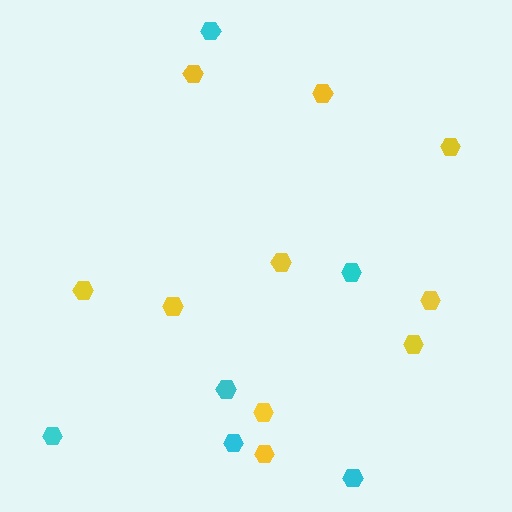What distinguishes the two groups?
There are 2 groups: one group of cyan hexagons (6) and one group of yellow hexagons (10).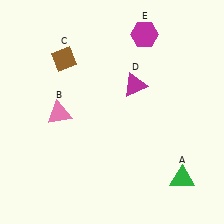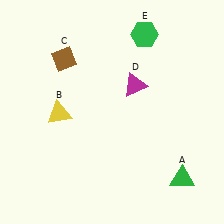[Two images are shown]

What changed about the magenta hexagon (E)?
In Image 1, E is magenta. In Image 2, it changed to green.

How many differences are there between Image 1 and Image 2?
There are 2 differences between the two images.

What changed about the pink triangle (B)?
In Image 1, B is pink. In Image 2, it changed to yellow.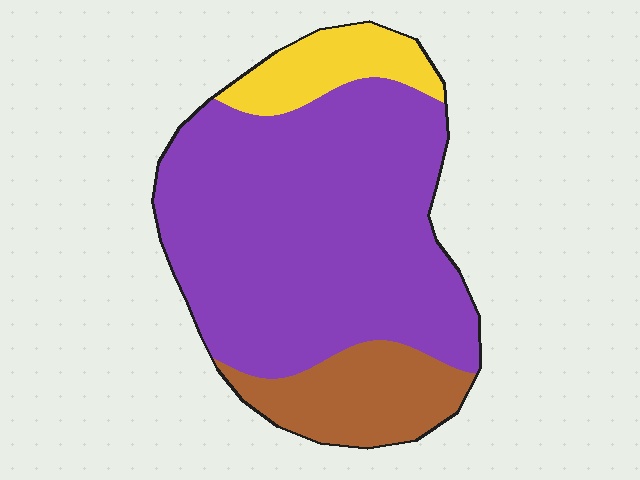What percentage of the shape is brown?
Brown covers 17% of the shape.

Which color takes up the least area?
Yellow, at roughly 10%.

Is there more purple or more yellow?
Purple.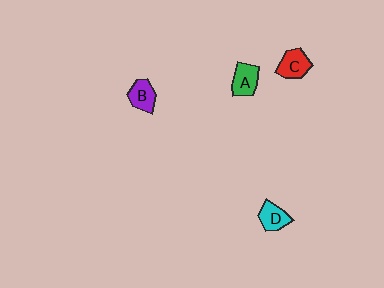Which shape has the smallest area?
Shape D (cyan).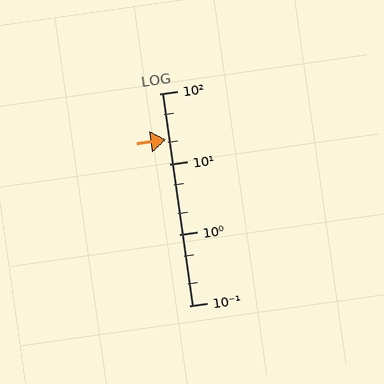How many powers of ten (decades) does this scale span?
The scale spans 3 decades, from 0.1 to 100.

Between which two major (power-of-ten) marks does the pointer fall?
The pointer is between 10 and 100.